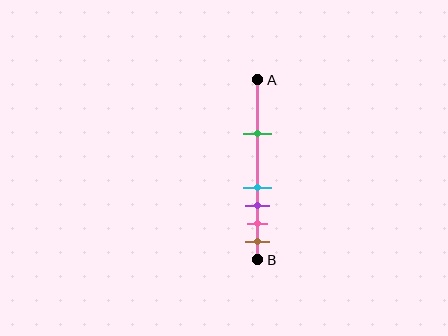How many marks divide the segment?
There are 5 marks dividing the segment.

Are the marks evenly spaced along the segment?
No, the marks are not evenly spaced.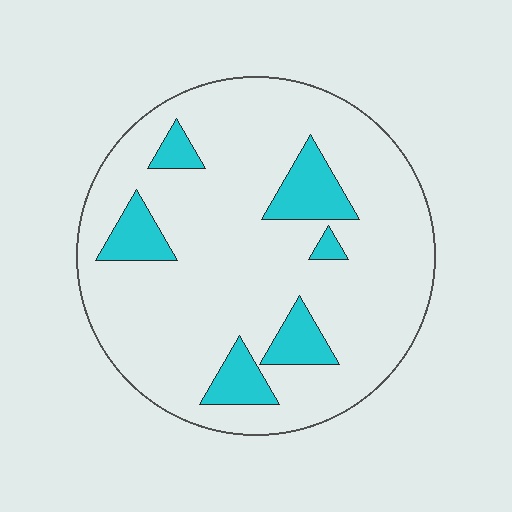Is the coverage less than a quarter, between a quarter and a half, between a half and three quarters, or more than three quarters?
Less than a quarter.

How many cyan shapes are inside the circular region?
6.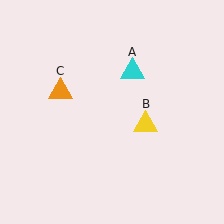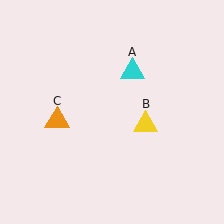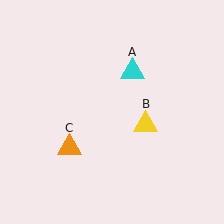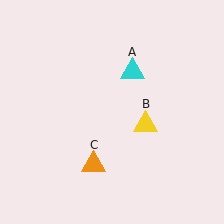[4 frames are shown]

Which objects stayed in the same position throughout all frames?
Cyan triangle (object A) and yellow triangle (object B) remained stationary.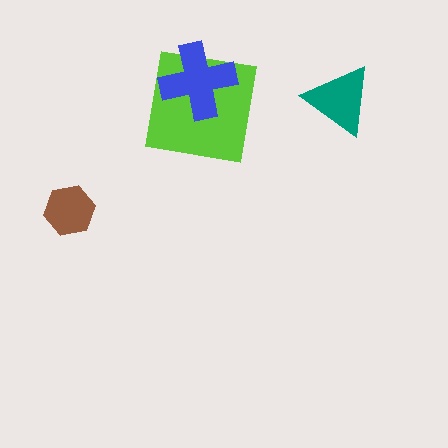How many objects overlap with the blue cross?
1 object overlaps with the blue cross.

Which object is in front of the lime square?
The blue cross is in front of the lime square.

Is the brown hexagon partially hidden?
No, no other shape covers it.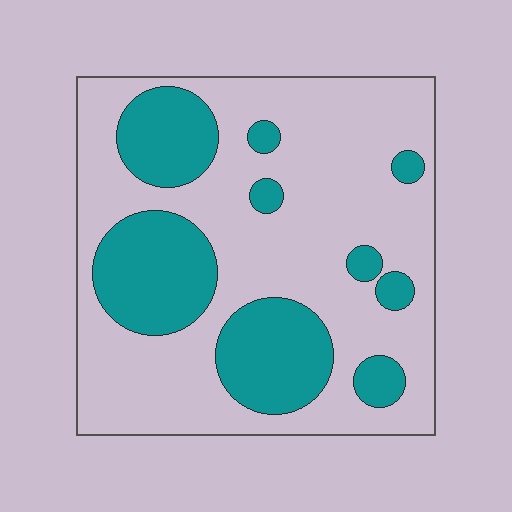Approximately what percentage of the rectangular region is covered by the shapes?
Approximately 30%.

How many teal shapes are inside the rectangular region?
9.